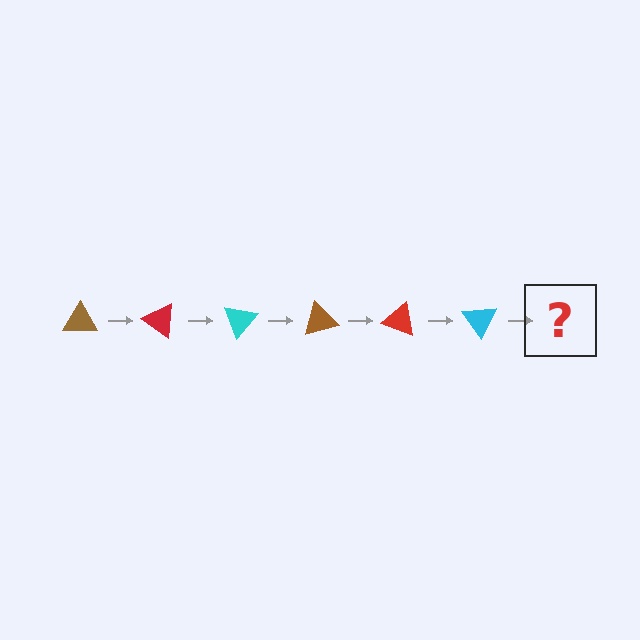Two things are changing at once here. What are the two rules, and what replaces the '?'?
The two rules are that it rotates 35 degrees each step and the color cycles through brown, red, and cyan. The '?' should be a brown triangle, rotated 210 degrees from the start.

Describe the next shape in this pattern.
It should be a brown triangle, rotated 210 degrees from the start.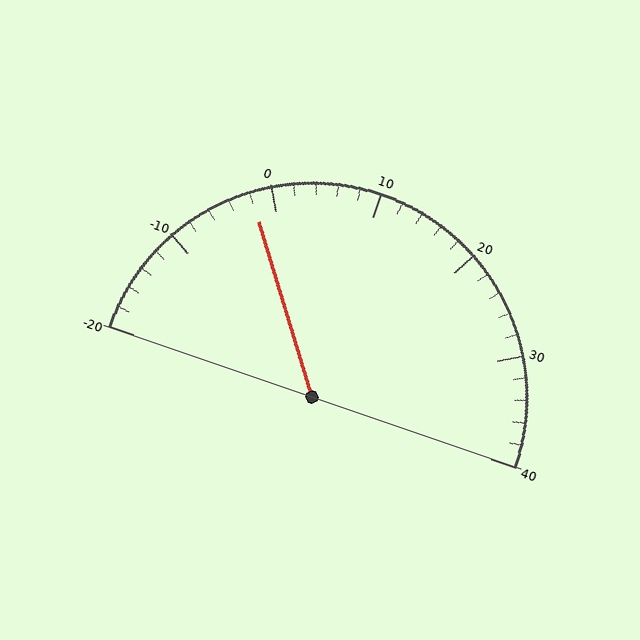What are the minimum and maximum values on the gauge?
The gauge ranges from -20 to 40.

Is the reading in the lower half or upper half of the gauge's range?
The reading is in the lower half of the range (-20 to 40).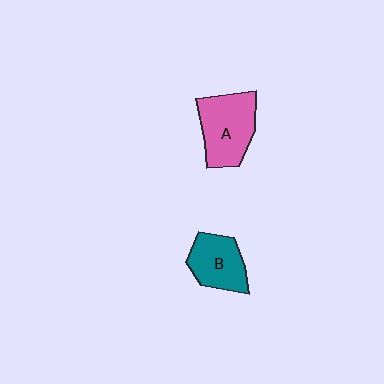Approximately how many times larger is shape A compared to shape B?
Approximately 1.3 times.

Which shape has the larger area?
Shape A (pink).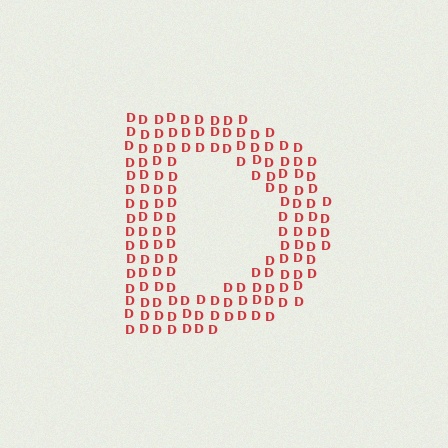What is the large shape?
The large shape is the letter D.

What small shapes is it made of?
It is made of small letter D's.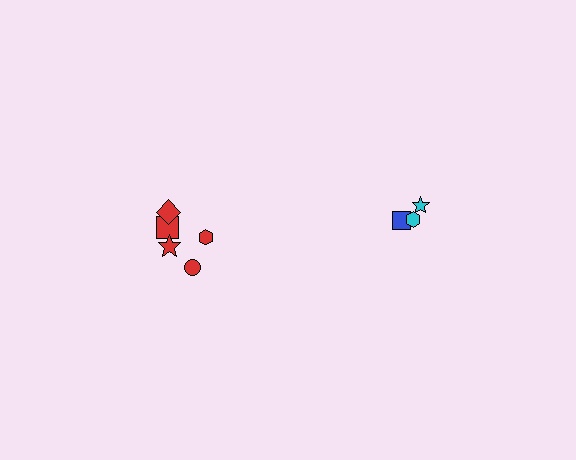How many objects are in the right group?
There are 3 objects.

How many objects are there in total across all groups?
There are 8 objects.